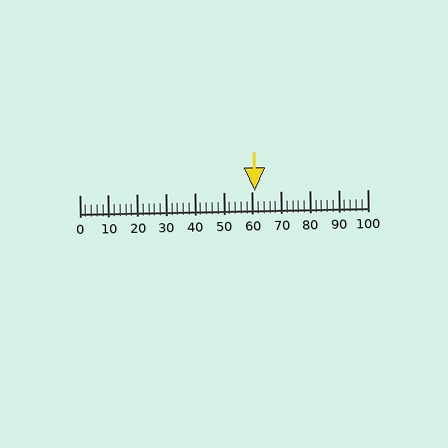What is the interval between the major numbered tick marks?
The major tick marks are spaced 10 units apart.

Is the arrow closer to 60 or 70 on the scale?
The arrow is closer to 60.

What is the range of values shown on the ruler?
The ruler shows values from 0 to 100.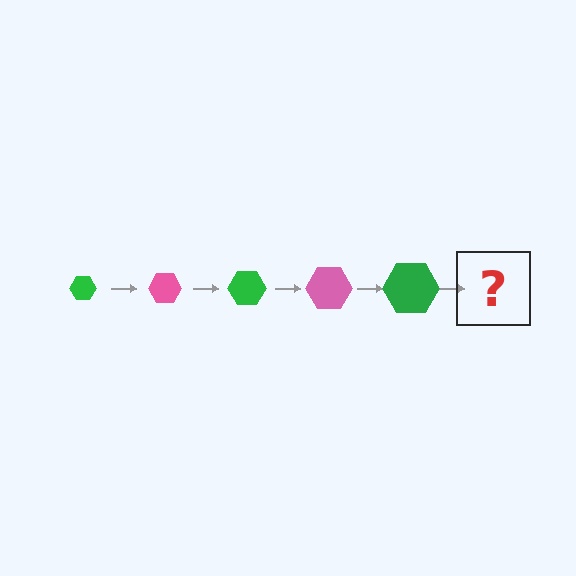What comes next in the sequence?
The next element should be a pink hexagon, larger than the previous one.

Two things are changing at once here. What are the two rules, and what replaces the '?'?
The two rules are that the hexagon grows larger each step and the color cycles through green and pink. The '?' should be a pink hexagon, larger than the previous one.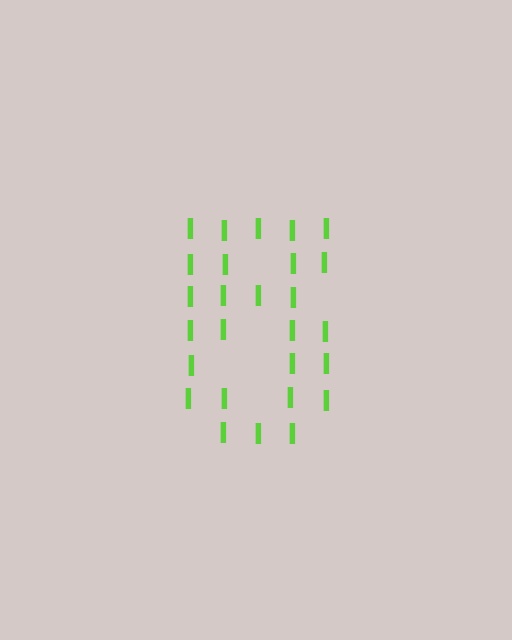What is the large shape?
The large shape is the digit 8.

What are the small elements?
The small elements are letter I's.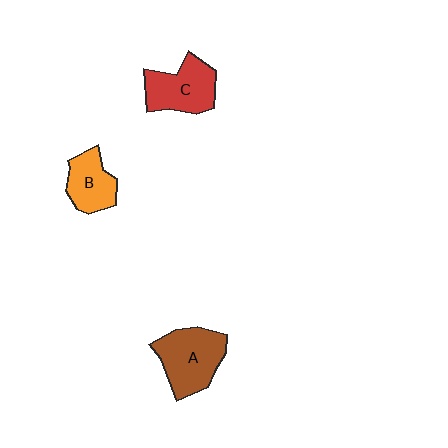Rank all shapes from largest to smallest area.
From largest to smallest: A (brown), C (red), B (orange).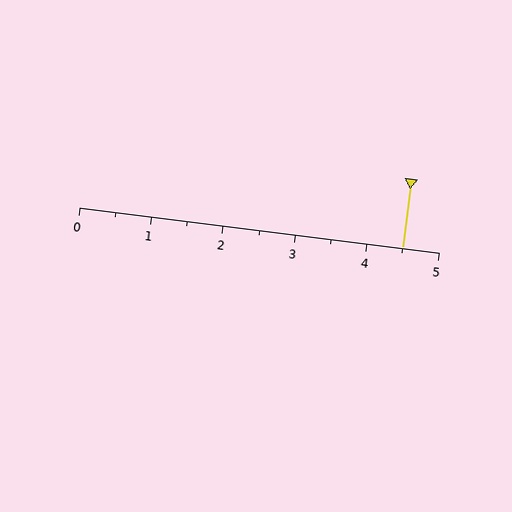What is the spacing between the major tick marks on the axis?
The major ticks are spaced 1 apart.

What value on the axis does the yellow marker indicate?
The marker indicates approximately 4.5.